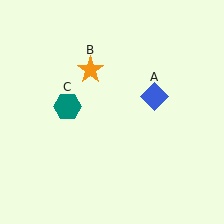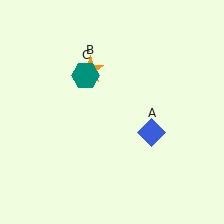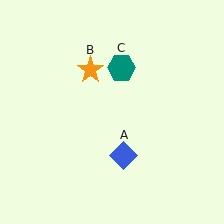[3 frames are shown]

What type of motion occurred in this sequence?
The blue diamond (object A), teal hexagon (object C) rotated clockwise around the center of the scene.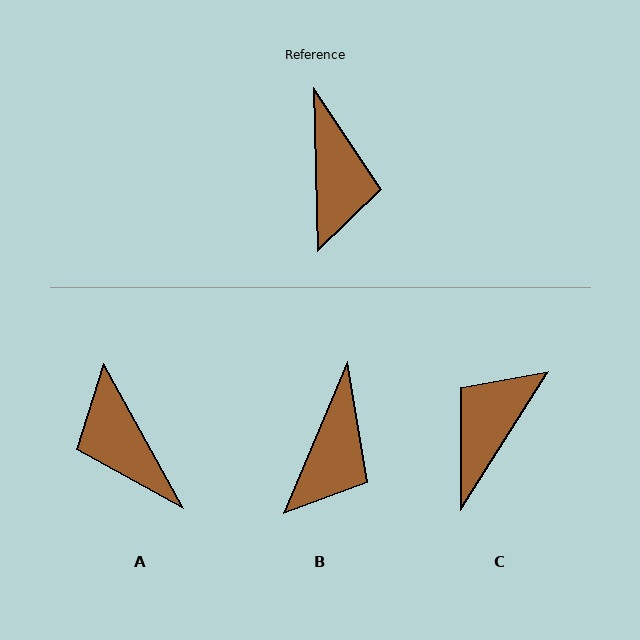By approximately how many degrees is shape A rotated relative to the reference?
Approximately 153 degrees clockwise.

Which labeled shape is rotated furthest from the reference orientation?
A, about 153 degrees away.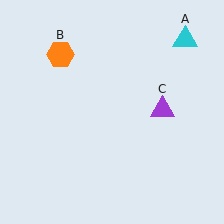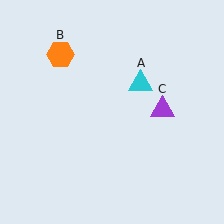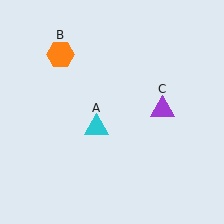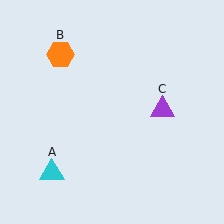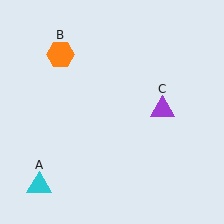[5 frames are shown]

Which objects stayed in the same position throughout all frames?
Orange hexagon (object B) and purple triangle (object C) remained stationary.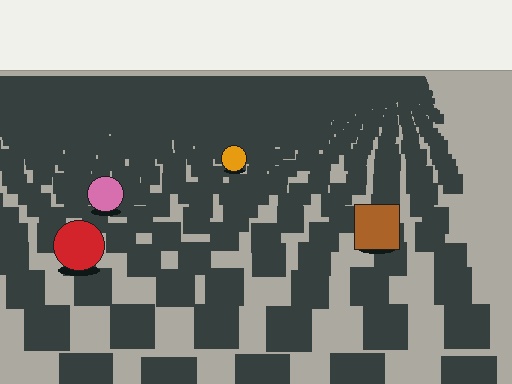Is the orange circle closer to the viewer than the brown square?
No. The brown square is closer — you can tell from the texture gradient: the ground texture is coarser near it.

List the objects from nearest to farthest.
From nearest to farthest: the red circle, the brown square, the pink circle, the orange circle.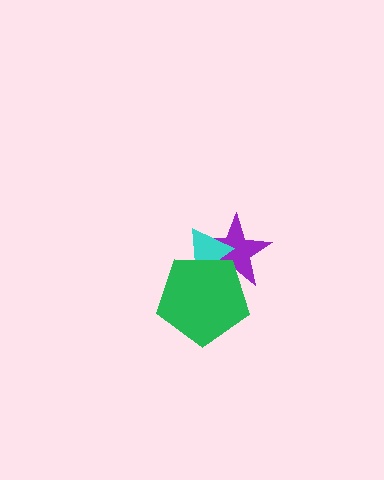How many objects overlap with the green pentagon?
2 objects overlap with the green pentagon.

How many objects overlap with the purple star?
2 objects overlap with the purple star.